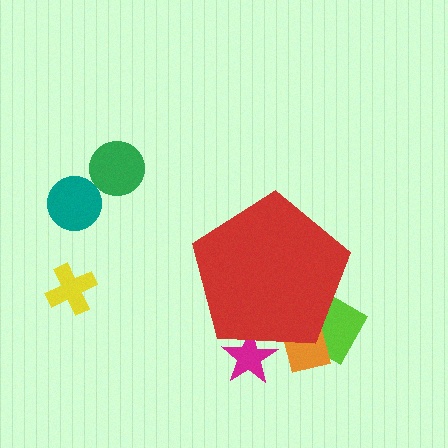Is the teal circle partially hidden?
No, the teal circle is fully visible.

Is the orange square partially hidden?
Yes, the orange square is partially hidden behind the red pentagon.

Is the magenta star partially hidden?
Yes, the magenta star is partially hidden behind the red pentagon.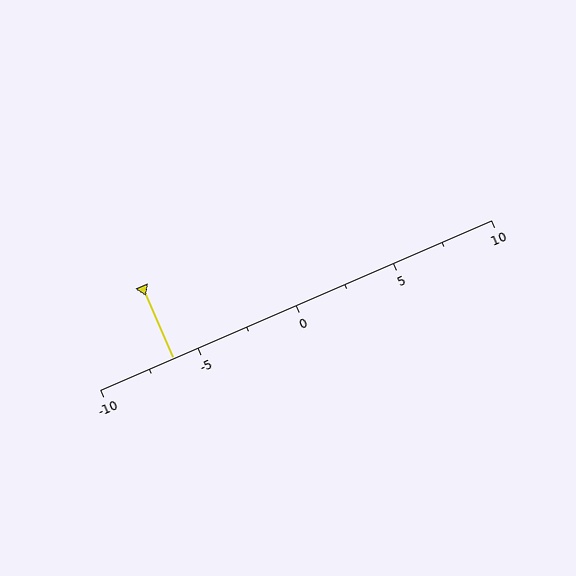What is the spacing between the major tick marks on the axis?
The major ticks are spaced 5 apart.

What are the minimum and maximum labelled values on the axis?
The axis runs from -10 to 10.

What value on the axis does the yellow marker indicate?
The marker indicates approximately -6.2.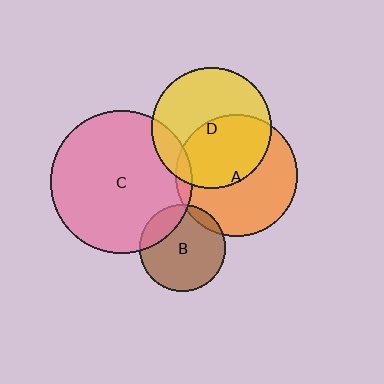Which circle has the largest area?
Circle C (pink).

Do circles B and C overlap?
Yes.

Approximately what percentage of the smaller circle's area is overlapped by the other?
Approximately 20%.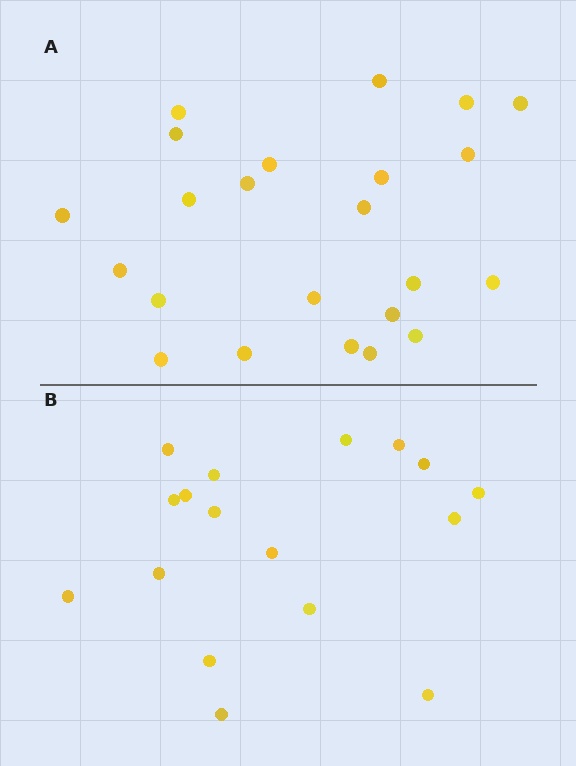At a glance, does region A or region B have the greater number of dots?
Region A (the top region) has more dots.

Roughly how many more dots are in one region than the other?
Region A has about 6 more dots than region B.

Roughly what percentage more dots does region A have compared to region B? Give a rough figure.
About 35% more.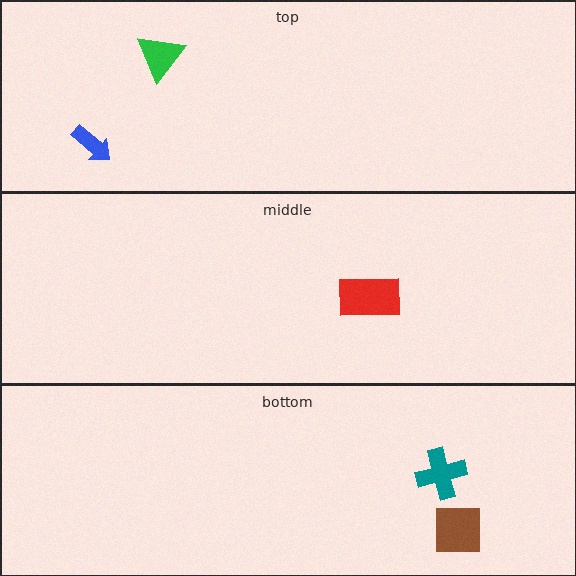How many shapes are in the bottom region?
2.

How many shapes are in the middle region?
1.